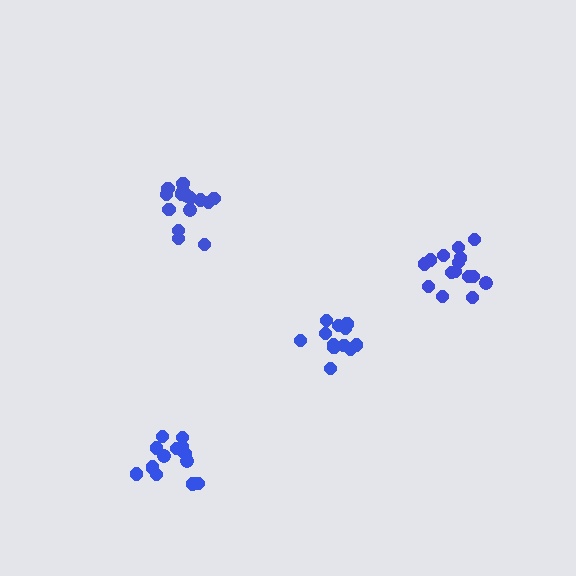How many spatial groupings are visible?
There are 4 spatial groupings.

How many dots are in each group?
Group 1: 15 dots, Group 2: 15 dots, Group 3: 14 dots, Group 4: 13 dots (57 total).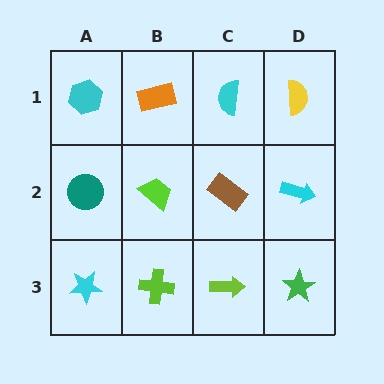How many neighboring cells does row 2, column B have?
4.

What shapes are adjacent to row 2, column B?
An orange rectangle (row 1, column B), a lime cross (row 3, column B), a teal circle (row 2, column A), a brown rectangle (row 2, column C).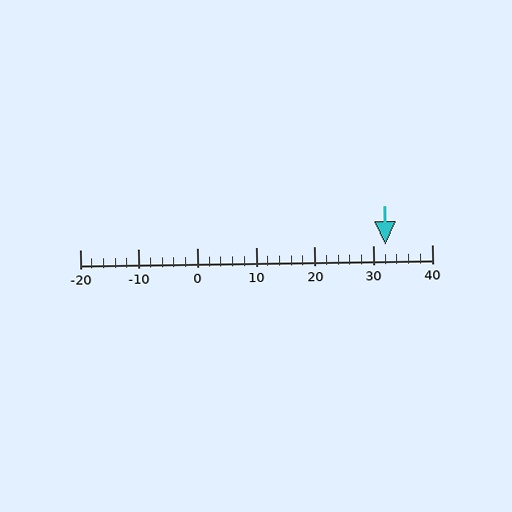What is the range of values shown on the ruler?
The ruler shows values from -20 to 40.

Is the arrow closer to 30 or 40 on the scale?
The arrow is closer to 30.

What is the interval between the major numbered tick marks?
The major tick marks are spaced 10 units apart.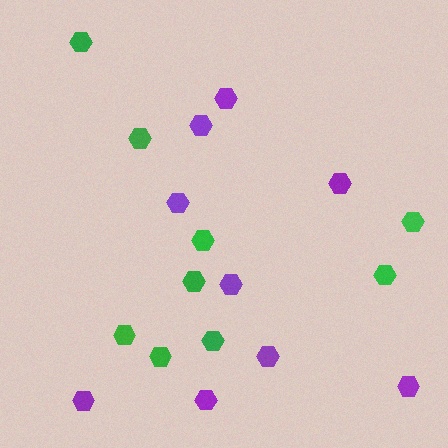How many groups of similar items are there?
There are 2 groups: one group of purple hexagons (9) and one group of green hexagons (9).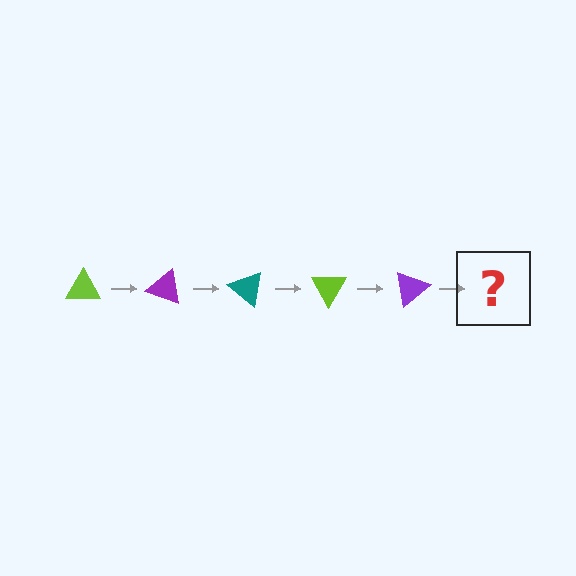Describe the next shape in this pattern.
It should be a teal triangle, rotated 100 degrees from the start.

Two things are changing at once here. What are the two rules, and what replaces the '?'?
The two rules are that it rotates 20 degrees each step and the color cycles through lime, purple, and teal. The '?' should be a teal triangle, rotated 100 degrees from the start.